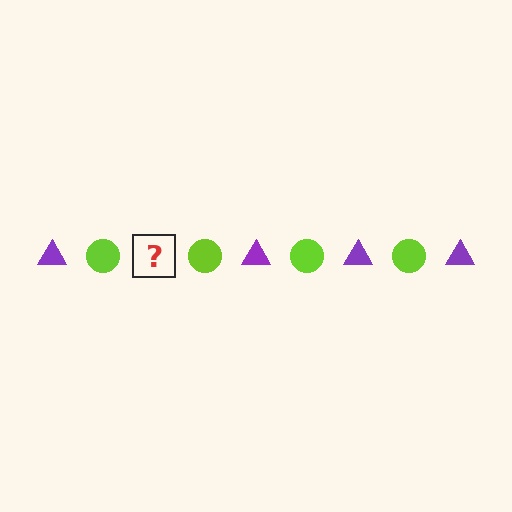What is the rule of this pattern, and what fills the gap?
The rule is that the pattern alternates between purple triangle and lime circle. The gap should be filled with a purple triangle.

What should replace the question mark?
The question mark should be replaced with a purple triangle.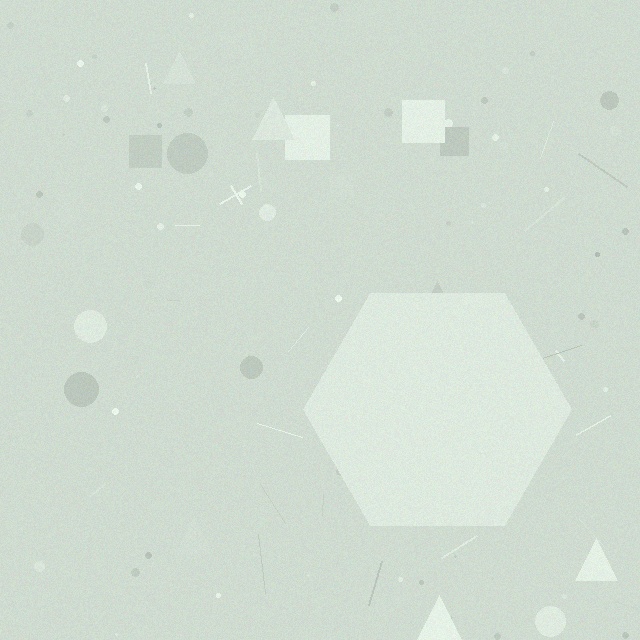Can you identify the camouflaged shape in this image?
The camouflaged shape is a hexagon.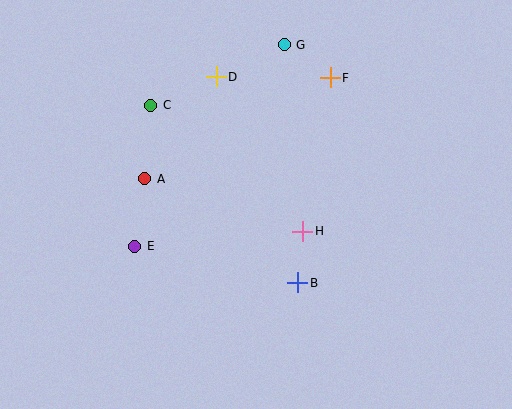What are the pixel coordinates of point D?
Point D is at (216, 77).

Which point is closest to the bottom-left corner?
Point E is closest to the bottom-left corner.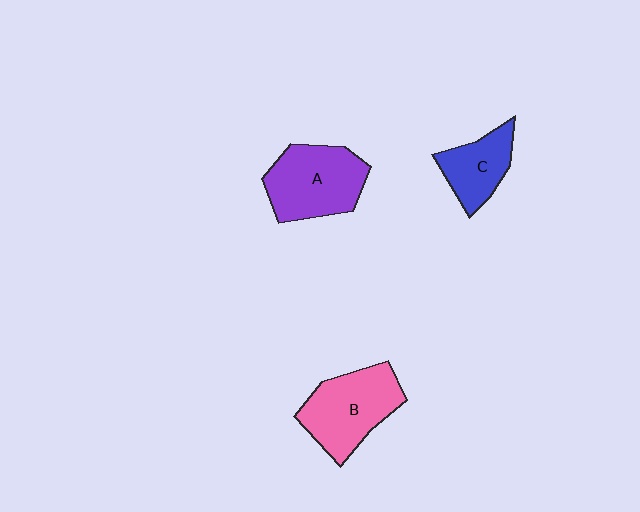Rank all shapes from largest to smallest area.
From largest to smallest: B (pink), A (purple), C (blue).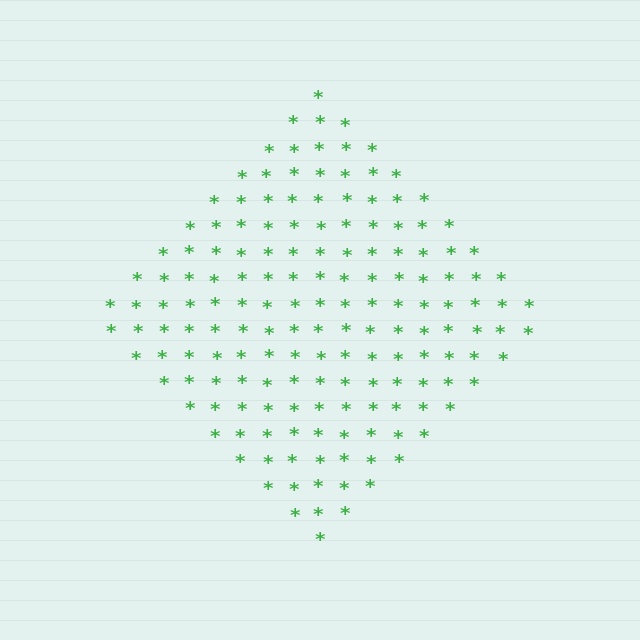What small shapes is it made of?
It is made of small asterisks.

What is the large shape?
The large shape is a diamond.